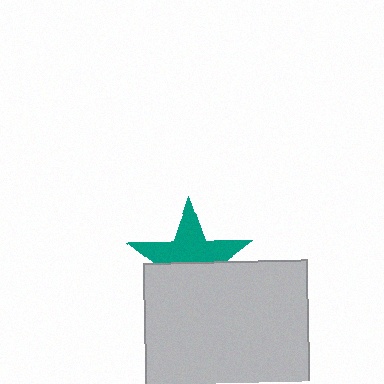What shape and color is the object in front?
The object in front is a light gray square.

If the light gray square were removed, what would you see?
You would see the complete teal star.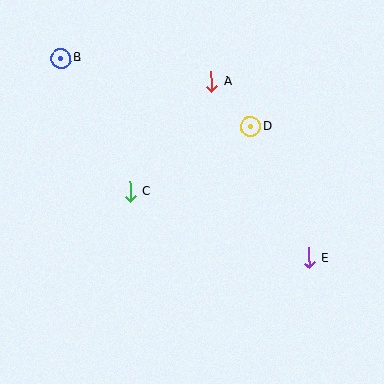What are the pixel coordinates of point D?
Point D is at (251, 127).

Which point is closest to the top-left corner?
Point B is closest to the top-left corner.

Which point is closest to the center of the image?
Point C at (130, 192) is closest to the center.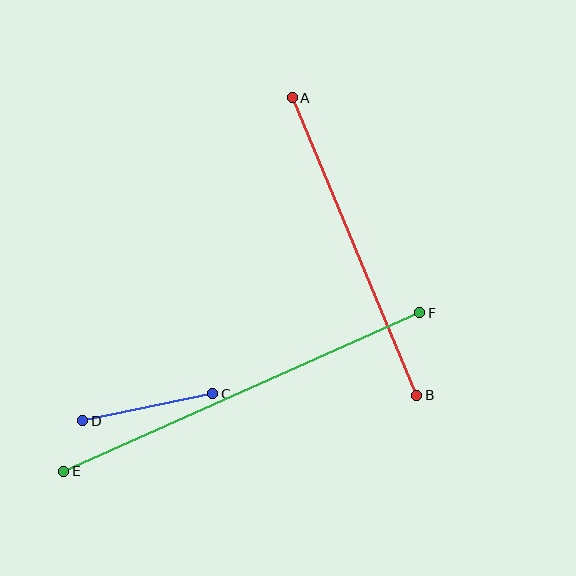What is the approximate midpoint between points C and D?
The midpoint is at approximately (148, 407) pixels.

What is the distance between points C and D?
The distance is approximately 133 pixels.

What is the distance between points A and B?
The distance is approximately 323 pixels.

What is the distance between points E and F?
The distance is approximately 390 pixels.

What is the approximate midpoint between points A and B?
The midpoint is at approximately (354, 247) pixels.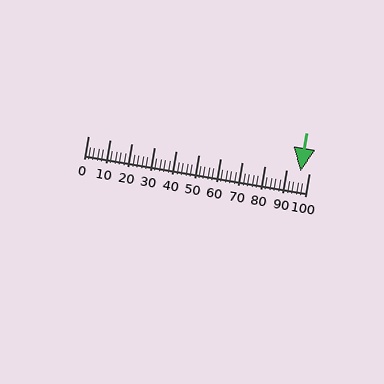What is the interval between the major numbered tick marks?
The major tick marks are spaced 10 units apart.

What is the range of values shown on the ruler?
The ruler shows values from 0 to 100.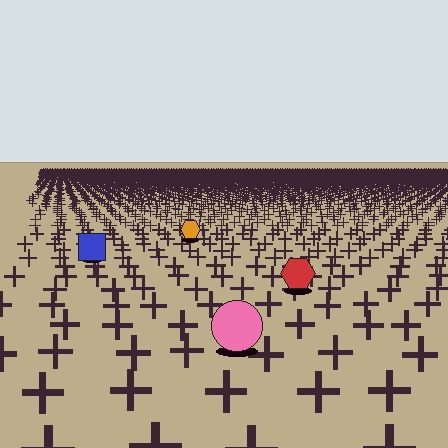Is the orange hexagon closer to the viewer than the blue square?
No. The blue square is closer — you can tell from the texture gradient: the ground texture is coarser near it.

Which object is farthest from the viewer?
The orange hexagon is farthest from the viewer. It appears smaller and the ground texture around it is denser.